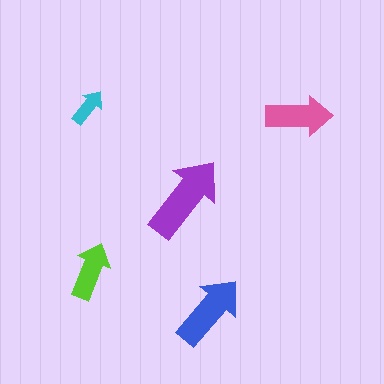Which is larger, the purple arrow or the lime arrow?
The purple one.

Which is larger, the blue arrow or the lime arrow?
The blue one.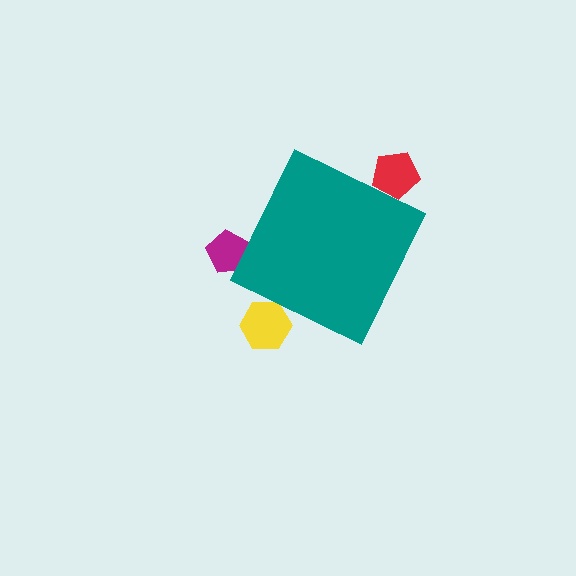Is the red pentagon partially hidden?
Yes, the red pentagon is partially hidden behind the teal diamond.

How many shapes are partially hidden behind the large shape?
3 shapes are partially hidden.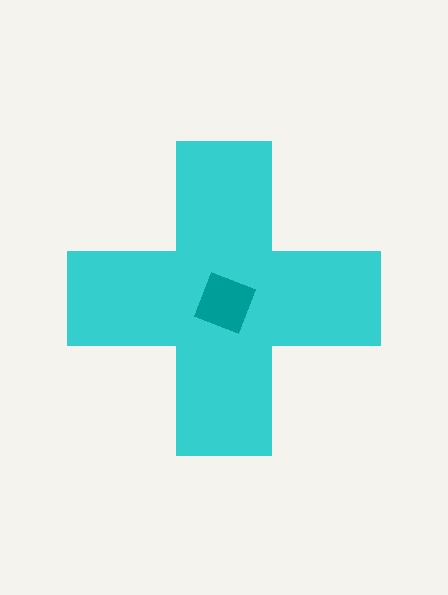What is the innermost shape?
The teal square.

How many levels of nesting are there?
2.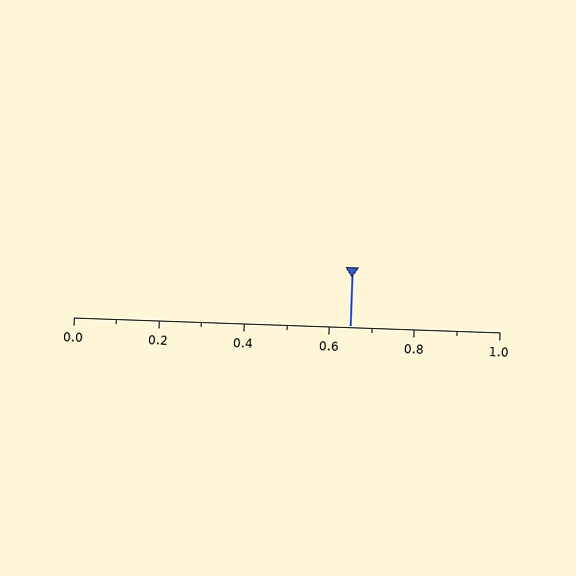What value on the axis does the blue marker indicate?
The marker indicates approximately 0.65.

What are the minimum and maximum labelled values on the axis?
The axis runs from 0.0 to 1.0.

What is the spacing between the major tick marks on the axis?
The major ticks are spaced 0.2 apart.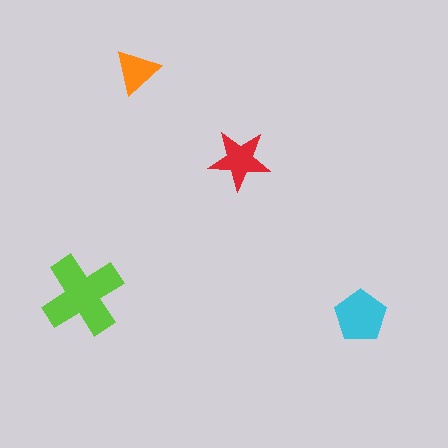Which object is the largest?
The lime cross.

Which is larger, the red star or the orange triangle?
The red star.